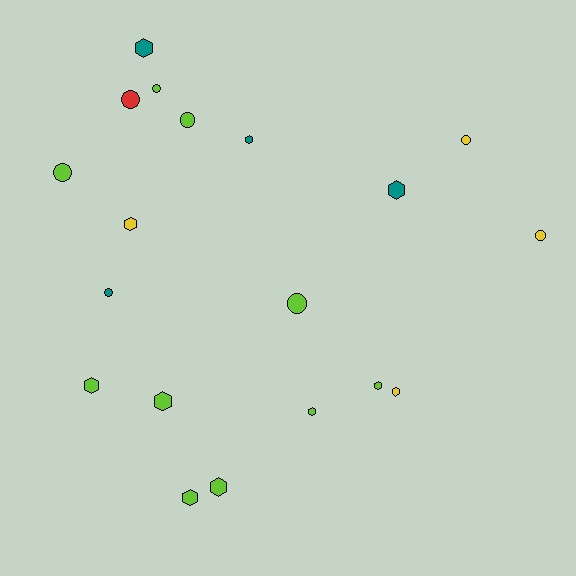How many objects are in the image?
There are 19 objects.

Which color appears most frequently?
Lime, with 10 objects.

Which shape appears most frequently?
Hexagon, with 11 objects.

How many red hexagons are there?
There are no red hexagons.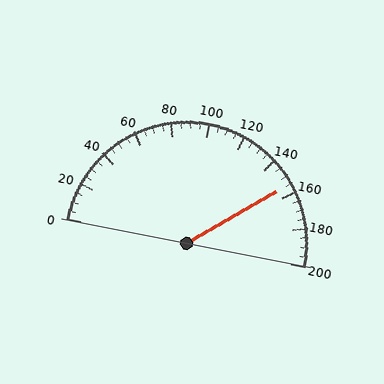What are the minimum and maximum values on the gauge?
The gauge ranges from 0 to 200.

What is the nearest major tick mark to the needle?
The nearest major tick mark is 160.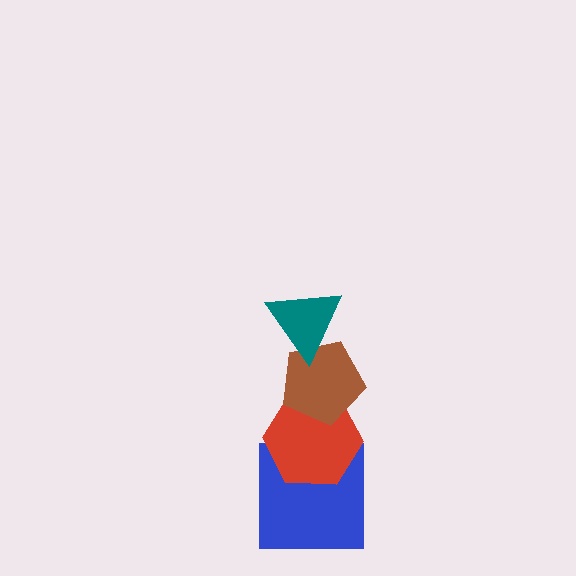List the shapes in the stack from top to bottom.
From top to bottom: the teal triangle, the brown pentagon, the red hexagon, the blue square.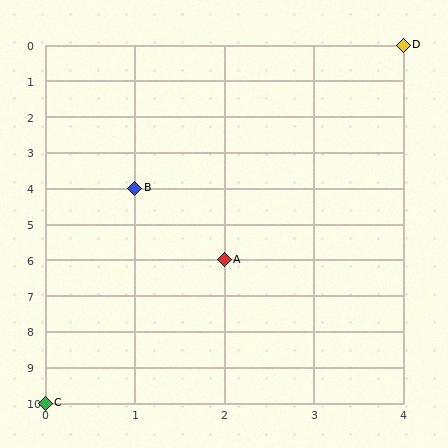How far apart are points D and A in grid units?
Points D and A are 2 columns and 6 rows apart (about 6.3 grid units diagonally).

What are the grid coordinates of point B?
Point B is at grid coordinates (1, 4).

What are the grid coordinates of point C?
Point C is at grid coordinates (0, 10).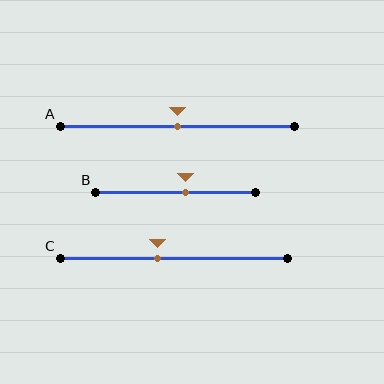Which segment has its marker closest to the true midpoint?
Segment A has its marker closest to the true midpoint.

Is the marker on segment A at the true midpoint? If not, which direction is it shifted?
Yes, the marker on segment A is at the true midpoint.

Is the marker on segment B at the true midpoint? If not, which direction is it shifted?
No, the marker on segment B is shifted to the right by about 6% of the segment length.